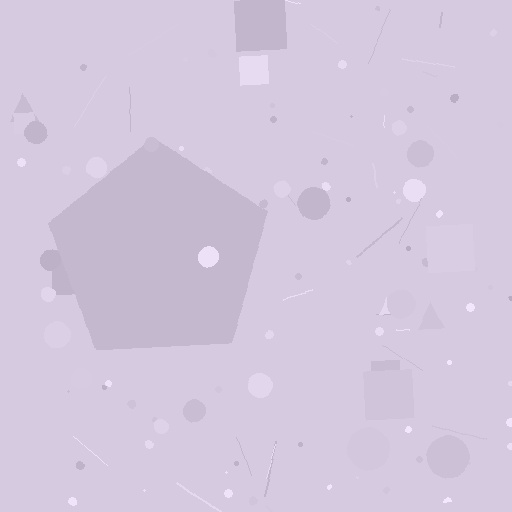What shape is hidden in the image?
A pentagon is hidden in the image.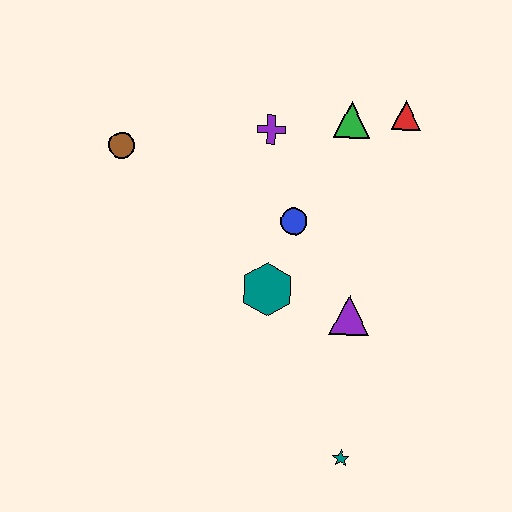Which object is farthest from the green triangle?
The teal star is farthest from the green triangle.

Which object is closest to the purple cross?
The green triangle is closest to the purple cross.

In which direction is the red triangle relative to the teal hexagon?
The red triangle is above the teal hexagon.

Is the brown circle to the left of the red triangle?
Yes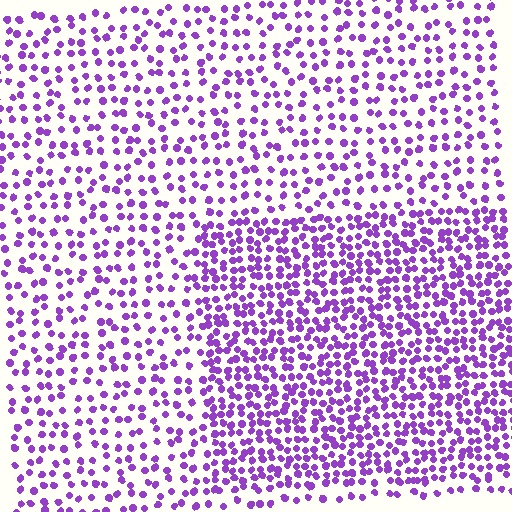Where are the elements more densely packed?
The elements are more densely packed inside the rectangle boundary.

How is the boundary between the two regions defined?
The boundary is defined by a change in element density (approximately 1.9x ratio). All elements are the same color, size, and shape.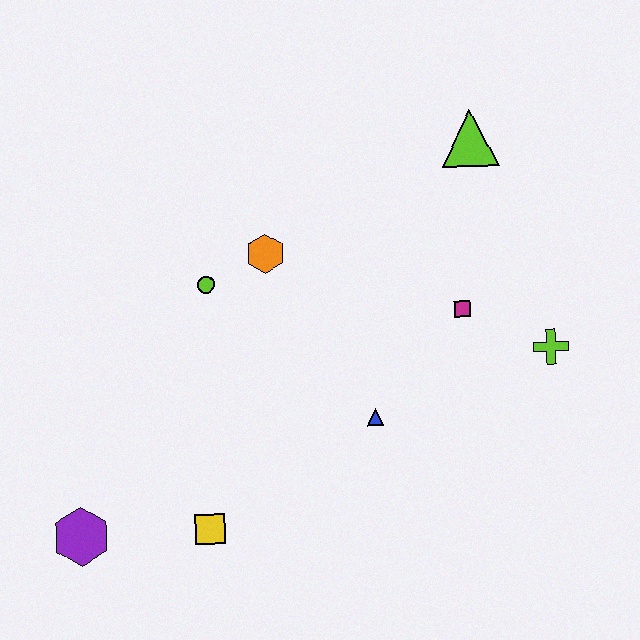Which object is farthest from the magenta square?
The purple hexagon is farthest from the magenta square.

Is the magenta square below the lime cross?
No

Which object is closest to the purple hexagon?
The yellow square is closest to the purple hexagon.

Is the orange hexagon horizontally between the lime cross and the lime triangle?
No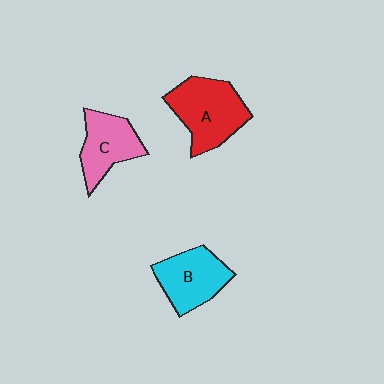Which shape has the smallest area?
Shape C (pink).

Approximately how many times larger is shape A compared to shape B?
Approximately 1.2 times.